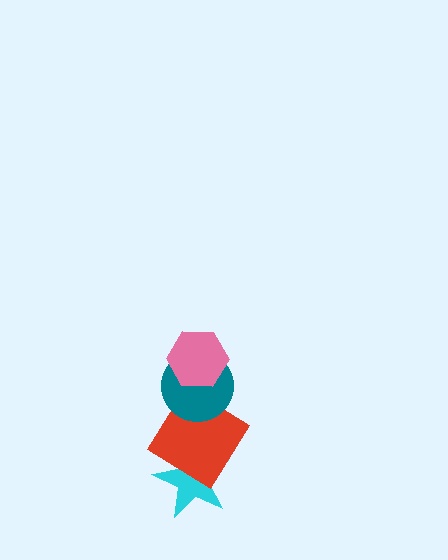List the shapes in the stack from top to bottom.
From top to bottom: the pink hexagon, the teal circle, the red diamond, the cyan star.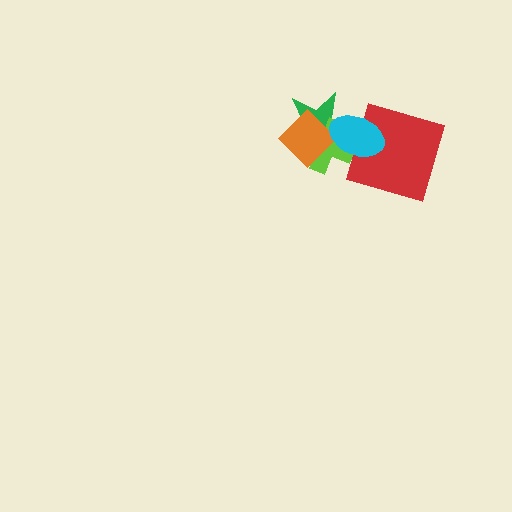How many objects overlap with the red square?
1 object overlaps with the red square.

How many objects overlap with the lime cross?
3 objects overlap with the lime cross.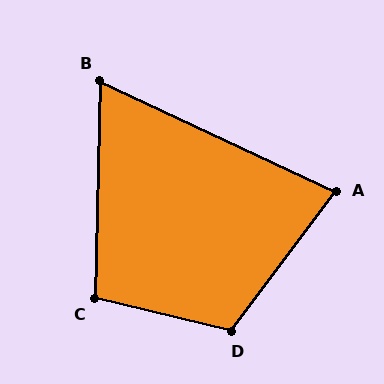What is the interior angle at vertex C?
Approximately 102 degrees (obtuse).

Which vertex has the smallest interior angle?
B, at approximately 66 degrees.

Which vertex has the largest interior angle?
D, at approximately 114 degrees.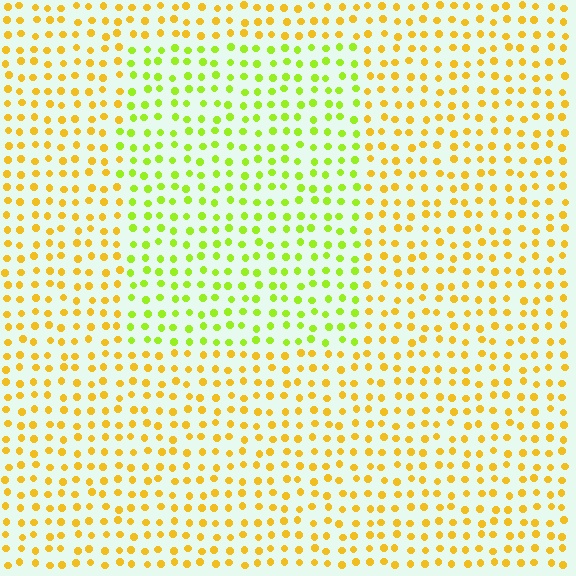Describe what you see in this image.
The image is filled with small yellow elements in a uniform arrangement. A rectangle-shaped region is visible where the elements are tinted to a slightly different hue, forming a subtle color boundary.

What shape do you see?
I see a rectangle.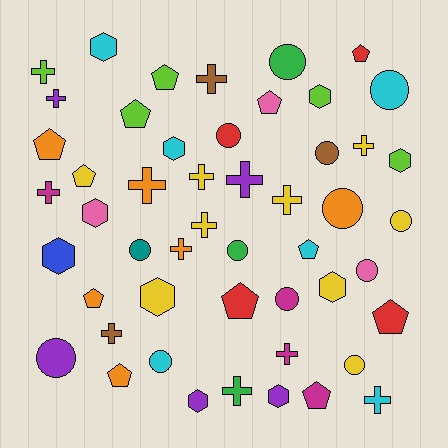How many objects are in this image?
There are 50 objects.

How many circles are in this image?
There are 13 circles.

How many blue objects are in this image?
There is 1 blue object.